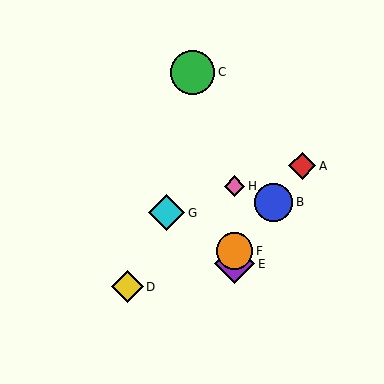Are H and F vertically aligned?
Yes, both are at x≈235.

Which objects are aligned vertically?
Objects E, F, H are aligned vertically.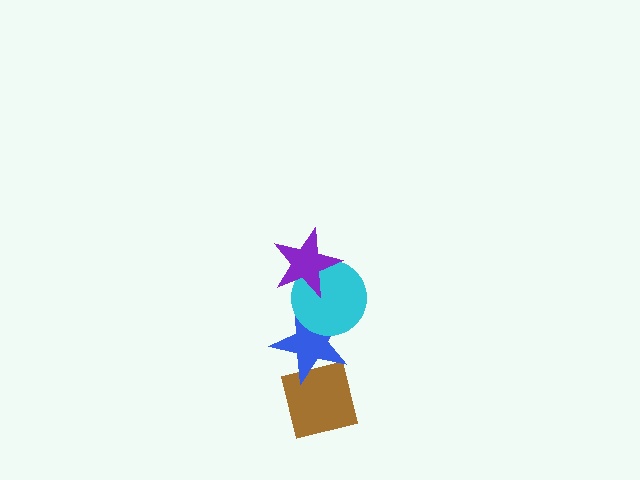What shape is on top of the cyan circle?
The purple star is on top of the cyan circle.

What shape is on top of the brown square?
The blue star is on top of the brown square.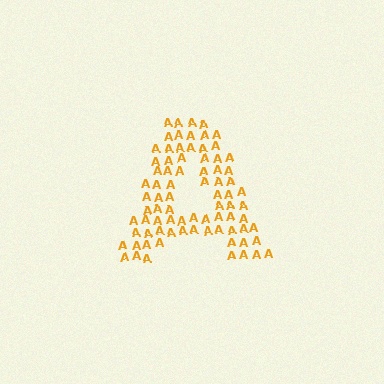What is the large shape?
The large shape is the letter A.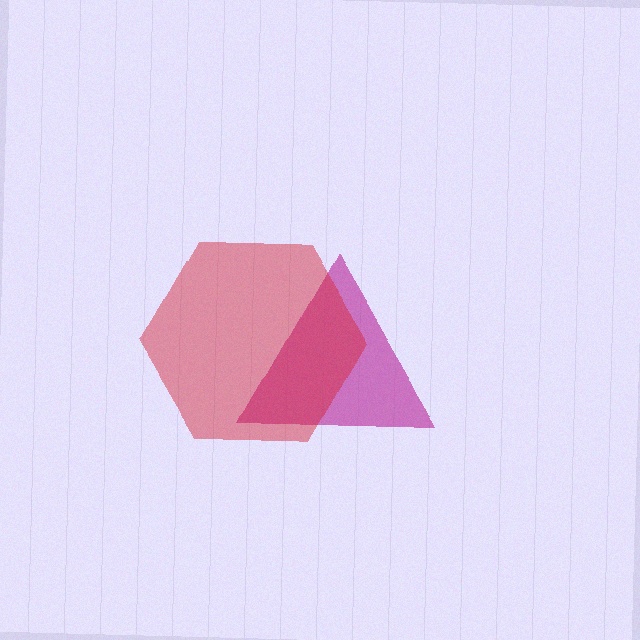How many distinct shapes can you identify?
There are 2 distinct shapes: a magenta triangle, a red hexagon.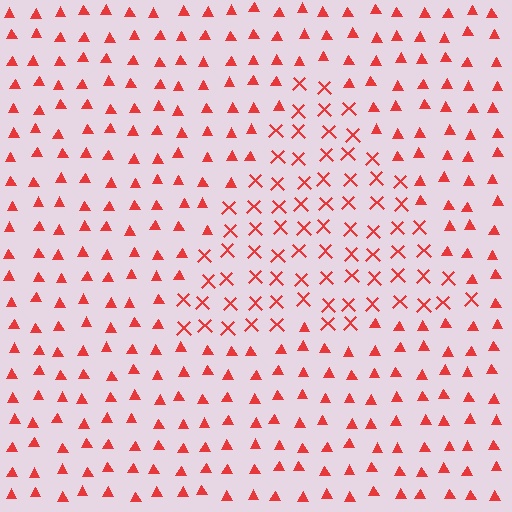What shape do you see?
I see a triangle.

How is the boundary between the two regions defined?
The boundary is defined by a change in element shape: X marks inside vs. triangles outside. All elements share the same color and spacing.